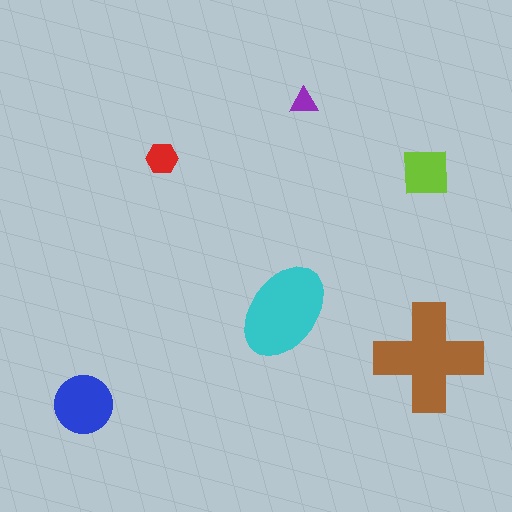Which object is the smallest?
The purple triangle.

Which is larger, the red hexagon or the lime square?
The lime square.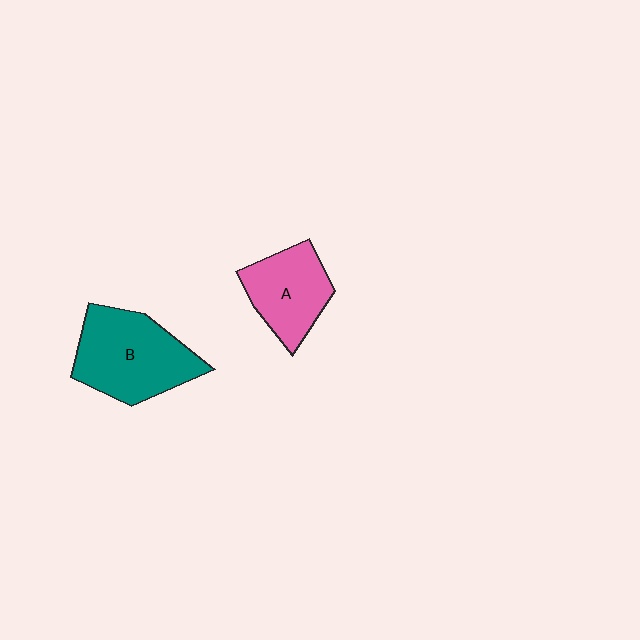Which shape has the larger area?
Shape B (teal).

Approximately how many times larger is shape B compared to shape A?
Approximately 1.4 times.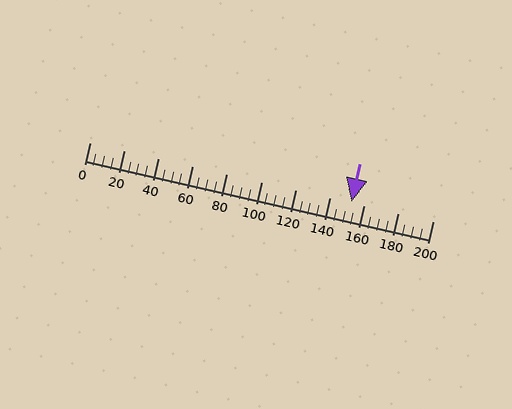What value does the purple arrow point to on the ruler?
The purple arrow points to approximately 152.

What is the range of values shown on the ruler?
The ruler shows values from 0 to 200.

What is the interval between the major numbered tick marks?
The major tick marks are spaced 20 units apart.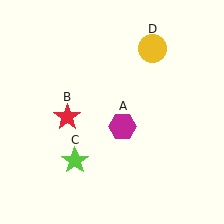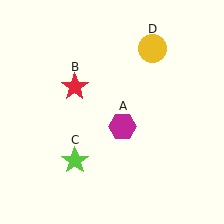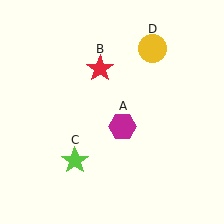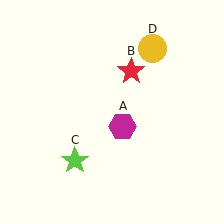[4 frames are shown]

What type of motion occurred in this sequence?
The red star (object B) rotated clockwise around the center of the scene.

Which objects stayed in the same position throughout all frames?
Magenta hexagon (object A) and lime star (object C) and yellow circle (object D) remained stationary.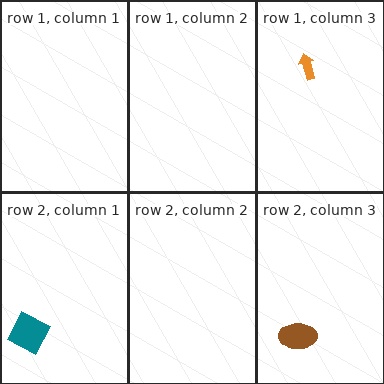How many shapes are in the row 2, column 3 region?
1.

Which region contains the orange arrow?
The row 1, column 3 region.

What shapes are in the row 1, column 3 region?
The orange arrow.